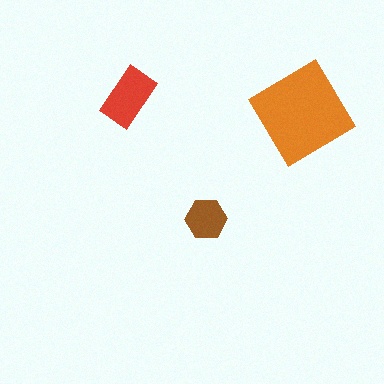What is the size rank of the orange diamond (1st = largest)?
1st.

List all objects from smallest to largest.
The brown hexagon, the red rectangle, the orange diamond.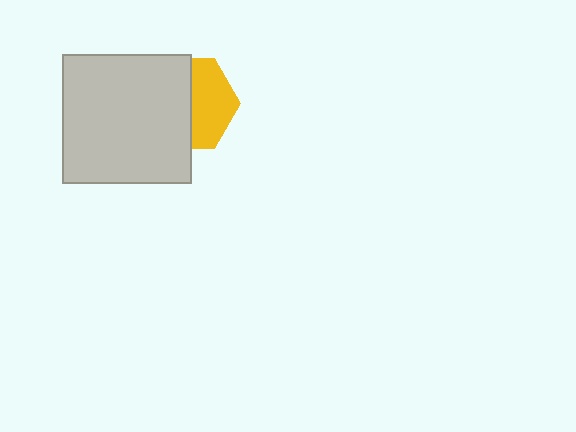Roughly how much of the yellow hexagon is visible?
About half of it is visible (roughly 46%).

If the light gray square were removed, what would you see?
You would see the complete yellow hexagon.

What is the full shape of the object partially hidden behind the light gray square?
The partially hidden object is a yellow hexagon.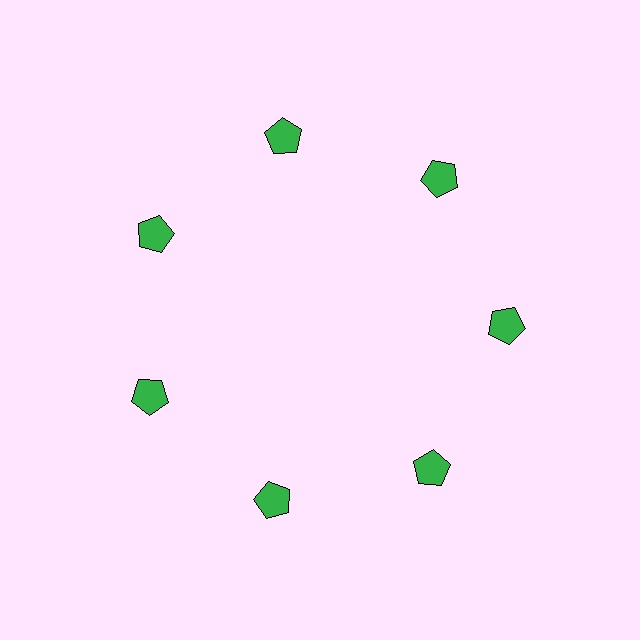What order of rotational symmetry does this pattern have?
This pattern has 7-fold rotational symmetry.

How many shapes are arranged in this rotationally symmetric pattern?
There are 7 shapes, arranged in 7 groups of 1.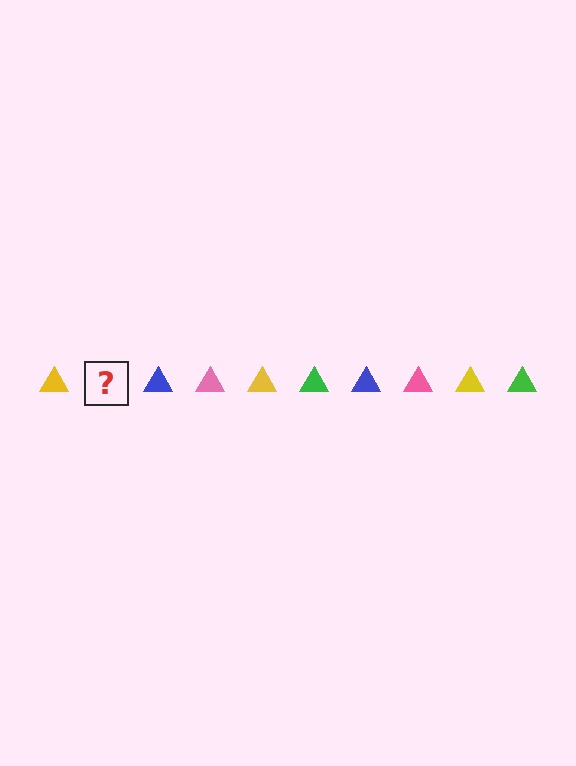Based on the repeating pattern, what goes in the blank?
The blank should be a green triangle.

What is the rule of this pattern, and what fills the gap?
The rule is that the pattern cycles through yellow, green, blue, pink triangles. The gap should be filled with a green triangle.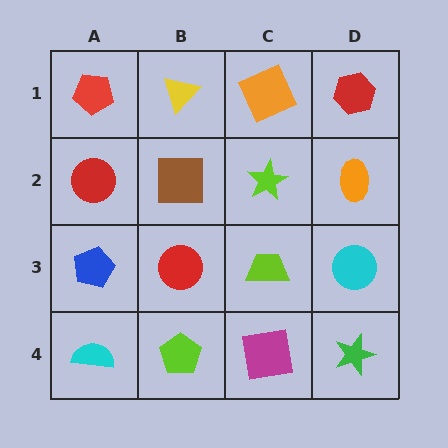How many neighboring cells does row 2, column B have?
4.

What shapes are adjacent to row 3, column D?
An orange ellipse (row 2, column D), a green star (row 4, column D), a lime trapezoid (row 3, column C).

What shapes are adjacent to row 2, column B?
A yellow triangle (row 1, column B), a red circle (row 3, column B), a red circle (row 2, column A), a lime star (row 2, column C).